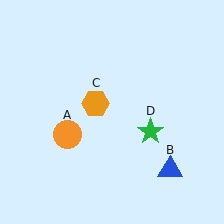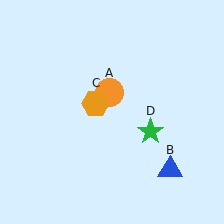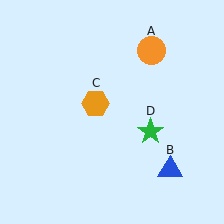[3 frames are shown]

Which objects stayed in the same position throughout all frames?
Blue triangle (object B) and orange hexagon (object C) and green star (object D) remained stationary.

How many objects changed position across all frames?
1 object changed position: orange circle (object A).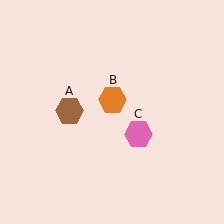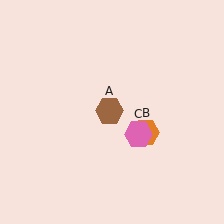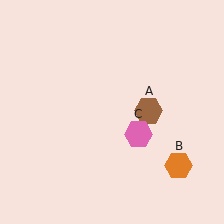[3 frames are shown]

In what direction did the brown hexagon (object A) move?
The brown hexagon (object A) moved right.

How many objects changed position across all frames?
2 objects changed position: brown hexagon (object A), orange hexagon (object B).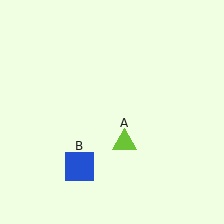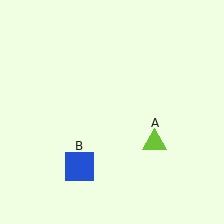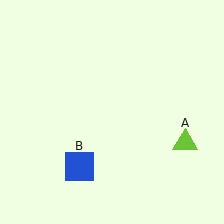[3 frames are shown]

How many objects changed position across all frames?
1 object changed position: lime triangle (object A).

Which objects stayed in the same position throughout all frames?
Blue square (object B) remained stationary.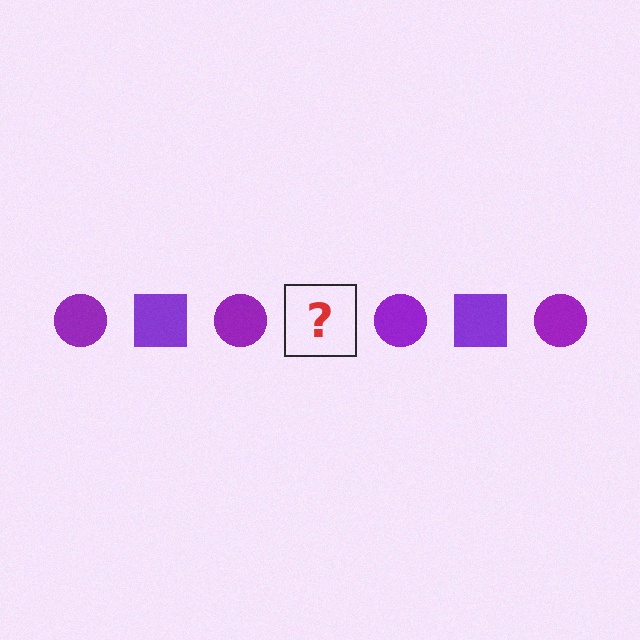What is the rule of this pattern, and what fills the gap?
The rule is that the pattern cycles through circle, square shapes in purple. The gap should be filled with a purple square.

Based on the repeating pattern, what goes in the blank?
The blank should be a purple square.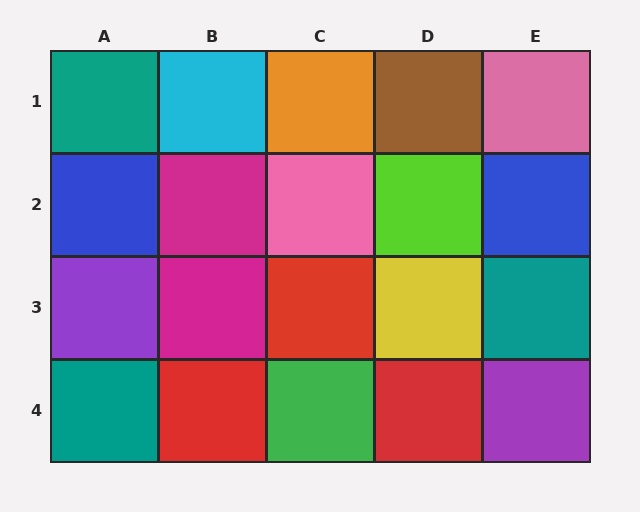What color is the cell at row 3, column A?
Purple.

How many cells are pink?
2 cells are pink.